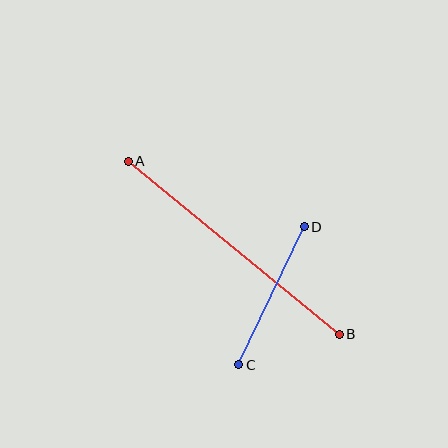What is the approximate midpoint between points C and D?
The midpoint is at approximately (272, 296) pixels.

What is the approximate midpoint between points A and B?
The midpoint is at approximately (234, 248) pixels.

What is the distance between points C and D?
The distance is approximately 152 pixels.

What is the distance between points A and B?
The distance is approximately 273 pixels.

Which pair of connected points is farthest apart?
Points A and B are farthest apart.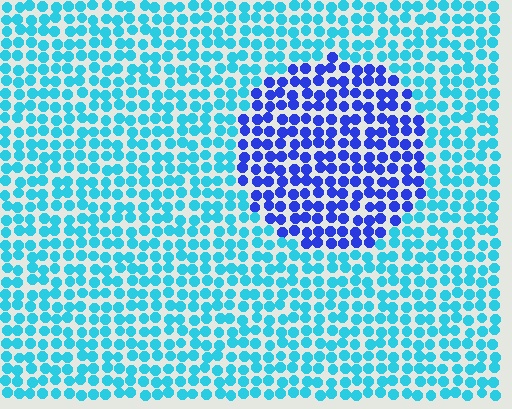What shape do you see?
I see a circle.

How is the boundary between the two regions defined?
The boundary is defined purely by a slight shift in hue (about 48 degrees). Spacing, size, and orientation are identical on both sides.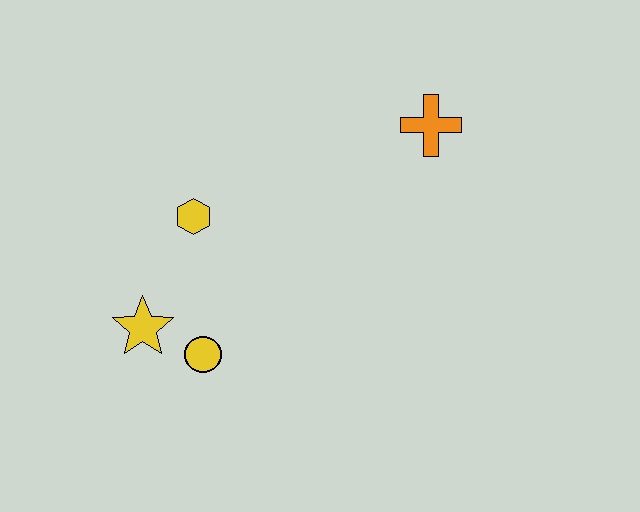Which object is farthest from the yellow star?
The orange cross is farthest from the yellow star.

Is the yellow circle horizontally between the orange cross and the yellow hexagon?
Yes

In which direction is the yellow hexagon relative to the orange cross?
The yellow hexagon is to the left of the orange cross.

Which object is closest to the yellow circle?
The yellow star is closest to the yellow circle.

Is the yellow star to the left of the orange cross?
Yes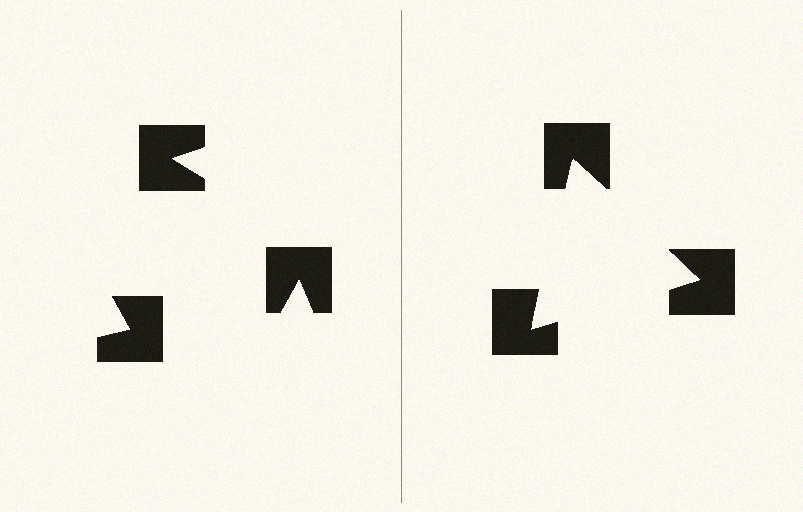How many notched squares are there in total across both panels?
6 — 3 on each side.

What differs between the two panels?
The notched squares are positioned identically on both sides; only the wedge orientations differ. On the right they align to a triangle; on the left they are misaligned.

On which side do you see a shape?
An illusory triangle appears on the right side. On the left side the wedge cuts are rotated, so no coherent shape forms.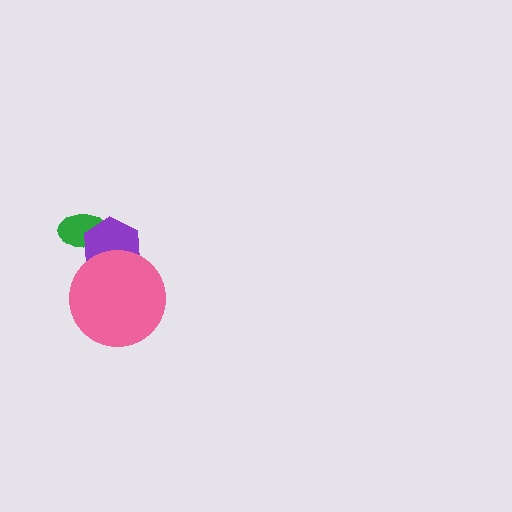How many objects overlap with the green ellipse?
1 object overlaps with the green ellipse.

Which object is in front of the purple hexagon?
The pink circle is in front of the purple hexagon.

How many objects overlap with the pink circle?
1 object overlaps with the pink circle.